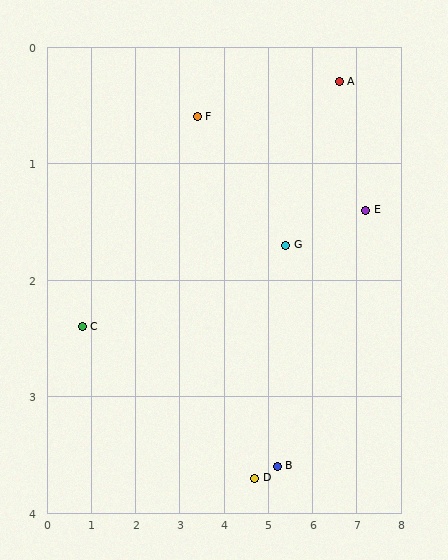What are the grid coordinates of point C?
Point C is at approximately (0.8, 2.4).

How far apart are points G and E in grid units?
Points G and E are about 1.8 grid units apart.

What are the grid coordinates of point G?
Point G is at approximately (5.4, 1.7).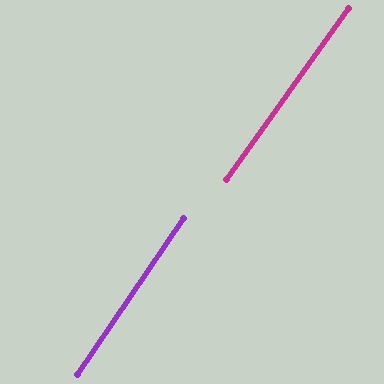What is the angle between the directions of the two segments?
Approximately 2 degrees.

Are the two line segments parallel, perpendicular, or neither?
Parallel — their directions differ by only 1.5°.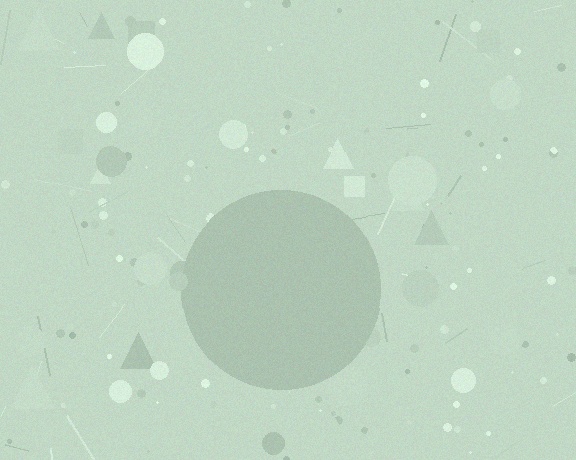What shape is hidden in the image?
A circle is hidden in the image.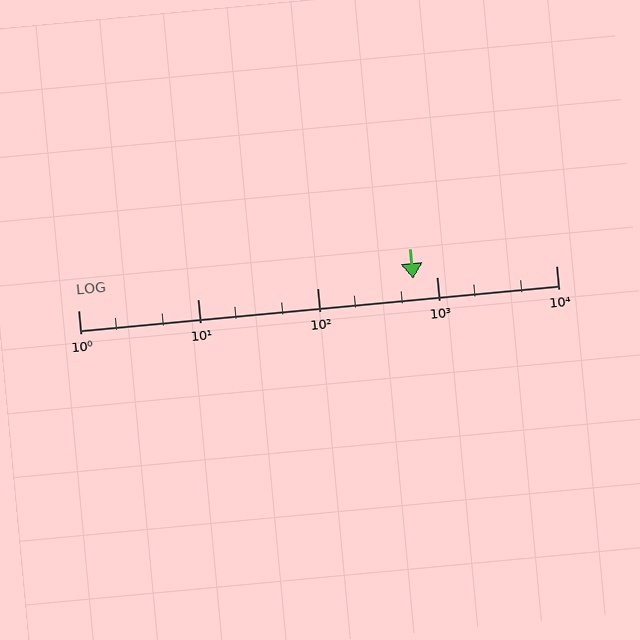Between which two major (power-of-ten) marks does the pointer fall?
The pointer is between 100 and 1000.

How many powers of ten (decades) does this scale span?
The scale spans 4 decades, from 1 to 10000.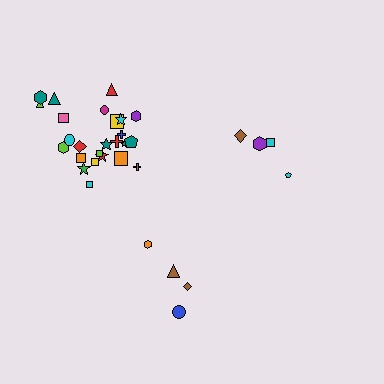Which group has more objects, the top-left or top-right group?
The top-left group.